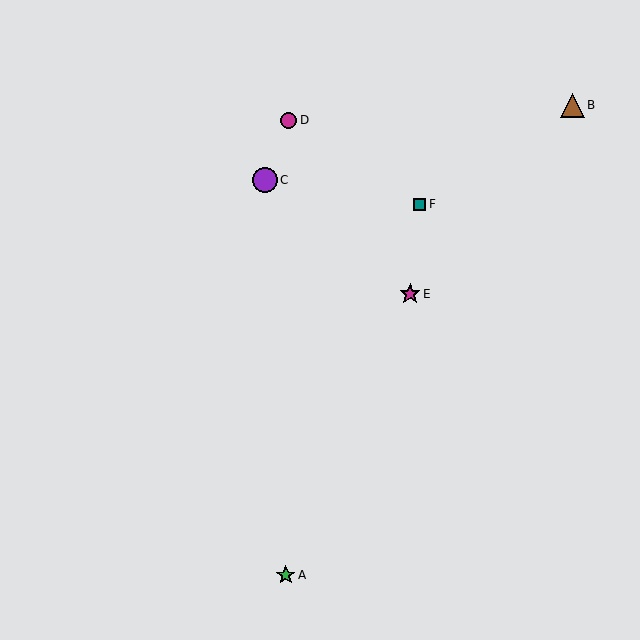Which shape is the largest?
The purple circle (labeled C) is the largest.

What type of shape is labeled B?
Shape B is a brown triangle.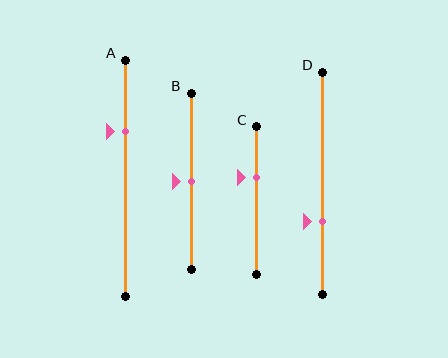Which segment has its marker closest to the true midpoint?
Segment B has its marker closest to the true midpoint.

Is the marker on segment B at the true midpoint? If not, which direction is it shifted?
Yes, the marker on segment B is at the true midpoint.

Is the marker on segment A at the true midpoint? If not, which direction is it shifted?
No, the marker on segment A is shifted upward by about 20% of the segment length.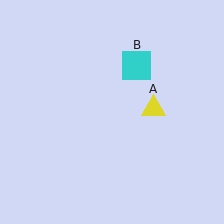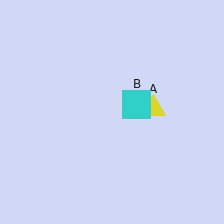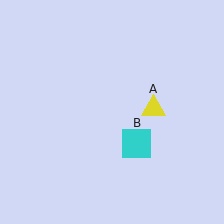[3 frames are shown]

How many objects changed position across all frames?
1 object changed position: cyan square (object B).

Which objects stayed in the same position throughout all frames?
Yellow triangle (object A) remained stationary.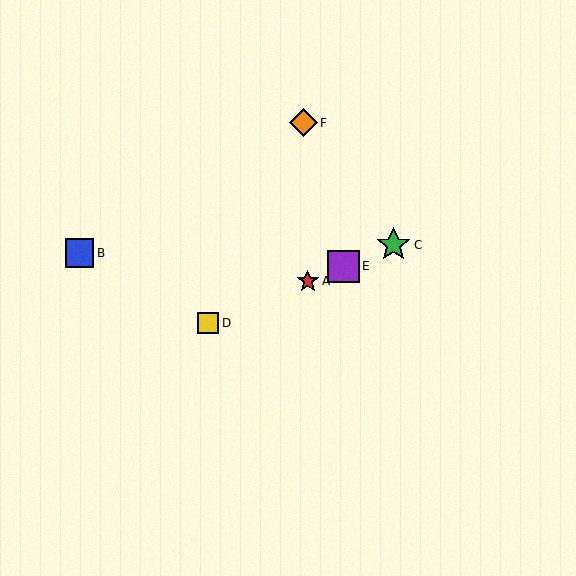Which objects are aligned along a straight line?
Objects A, C, D, E are aligned along a straight line.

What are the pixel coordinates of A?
Object A is at (308, 281).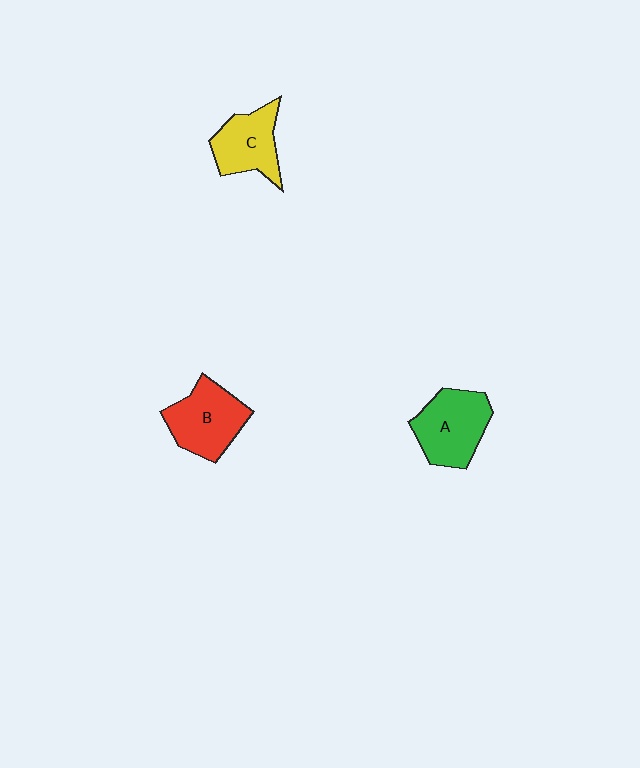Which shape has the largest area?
Shape A (green).